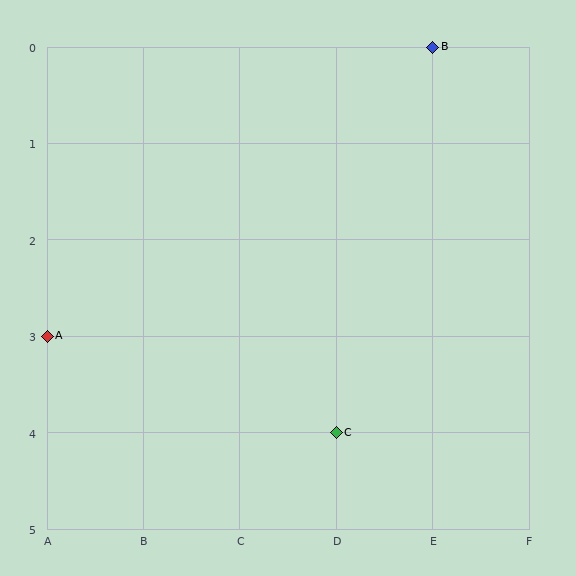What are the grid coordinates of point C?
Point C is at grid coordinates (D, 4).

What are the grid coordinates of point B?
Point B is at grid coordinates (E, 0).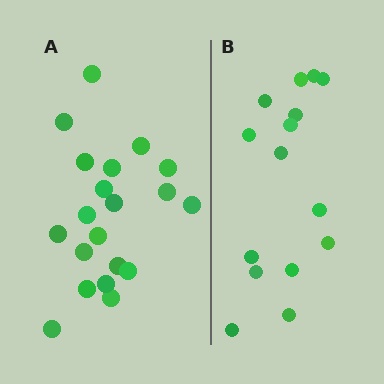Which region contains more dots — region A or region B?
Region A (the left region) has more dots.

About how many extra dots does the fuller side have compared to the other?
Region A has about 5 more dots than region B.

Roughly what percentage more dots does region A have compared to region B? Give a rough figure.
About 35% more.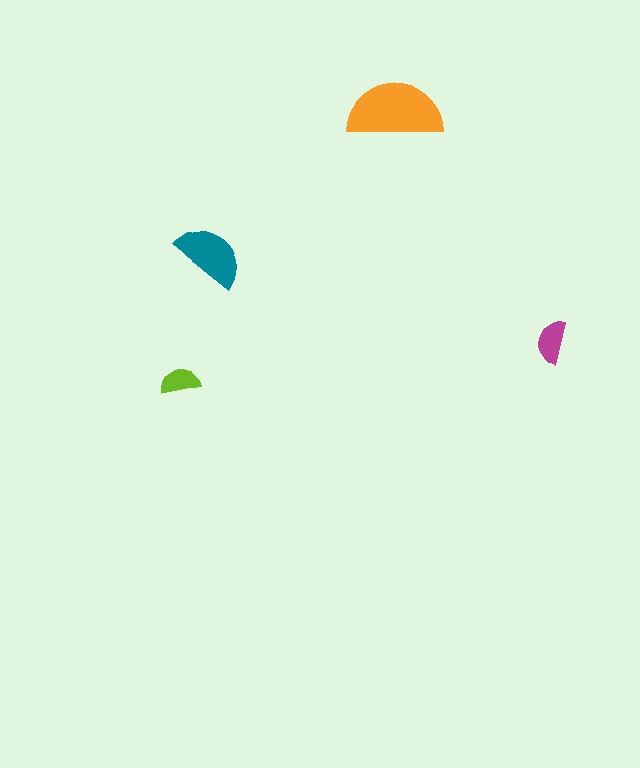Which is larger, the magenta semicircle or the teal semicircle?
The teal one.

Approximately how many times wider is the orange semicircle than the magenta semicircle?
About 2 times wider.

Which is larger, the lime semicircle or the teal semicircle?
The teal one.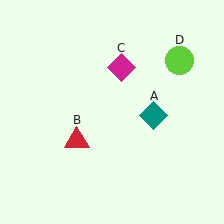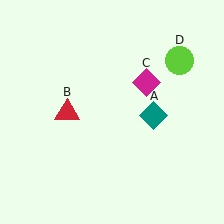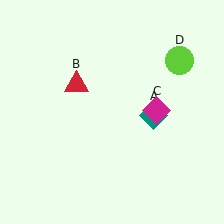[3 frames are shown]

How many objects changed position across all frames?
2 objects changed position: red triangle (object B), magenta diamond (object C).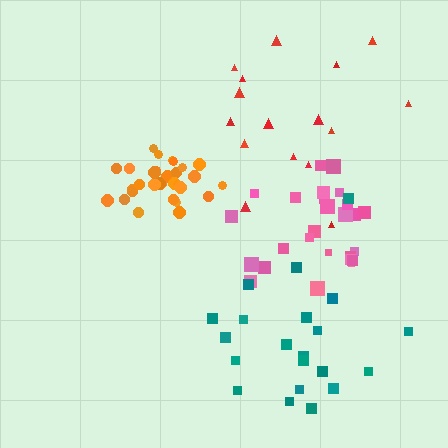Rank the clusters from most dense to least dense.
orange, pink, red, teal.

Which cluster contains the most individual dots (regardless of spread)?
Orange (31).